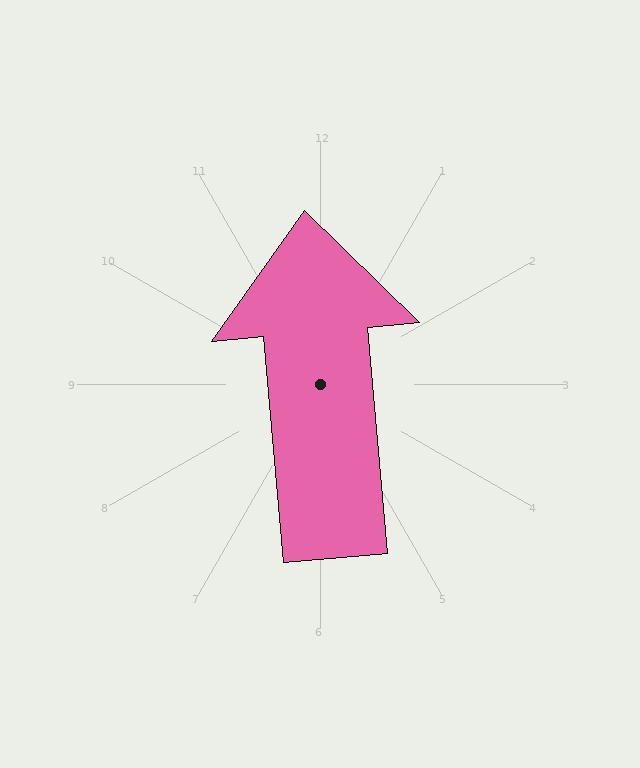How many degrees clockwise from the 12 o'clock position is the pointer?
Approximately 355 degrees.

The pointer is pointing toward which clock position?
Roughly 12 o'clock.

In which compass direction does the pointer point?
North.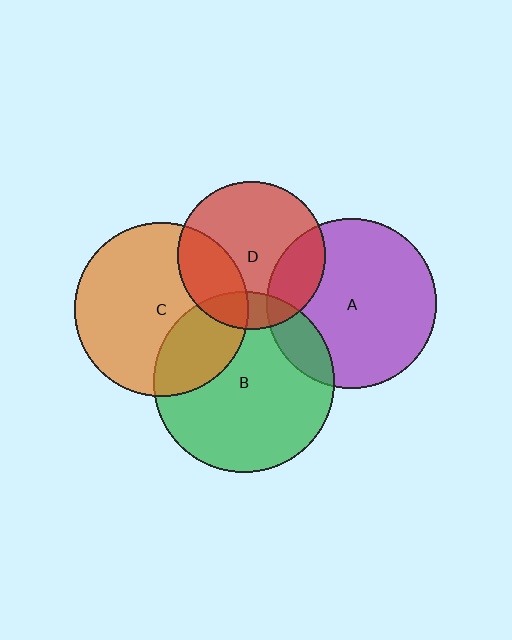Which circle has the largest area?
Circle B (green).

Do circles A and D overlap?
Yes.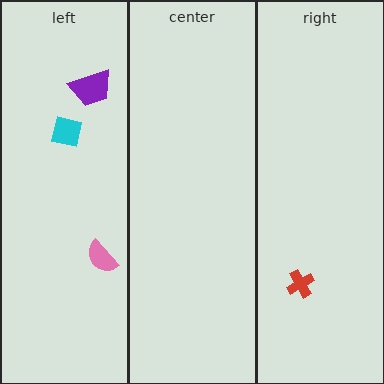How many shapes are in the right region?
1.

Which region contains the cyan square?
The left region.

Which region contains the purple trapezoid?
The left region.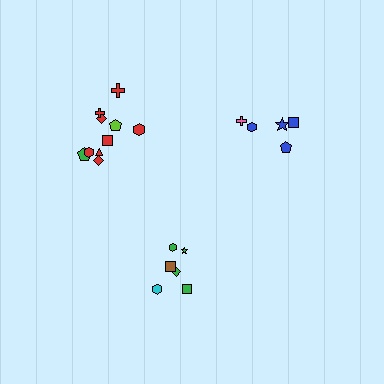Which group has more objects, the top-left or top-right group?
The top-left group.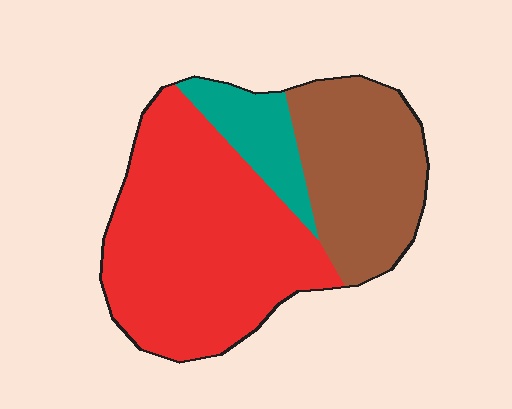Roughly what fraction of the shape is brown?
Brown takes up between a sixth and a third of the shape.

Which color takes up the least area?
Teal, at roughly 10%.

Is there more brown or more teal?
Brown.